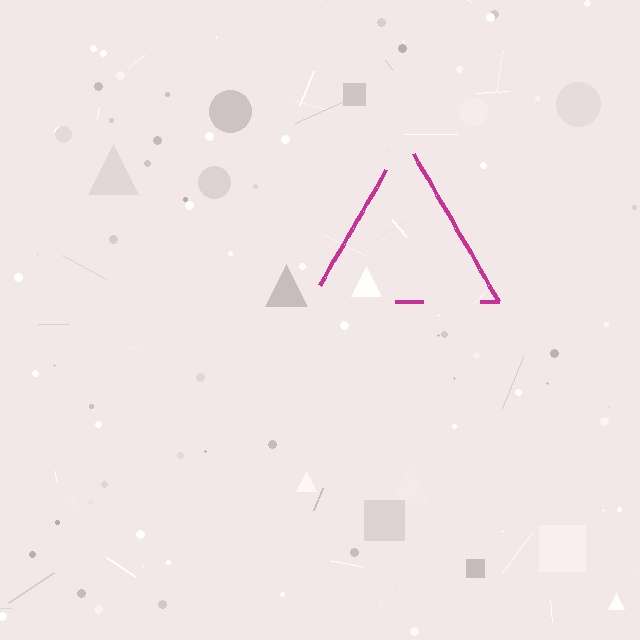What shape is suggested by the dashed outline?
The dashed outline suggests a triangle.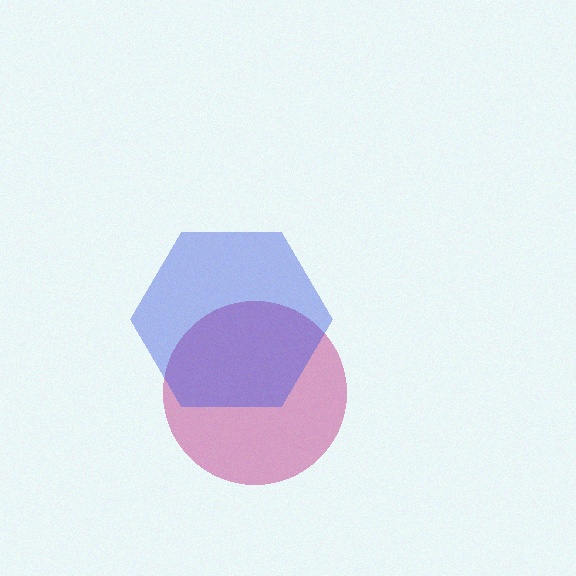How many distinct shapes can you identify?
There are 2 distinct shapes: a magenta circle, a blue hexagon.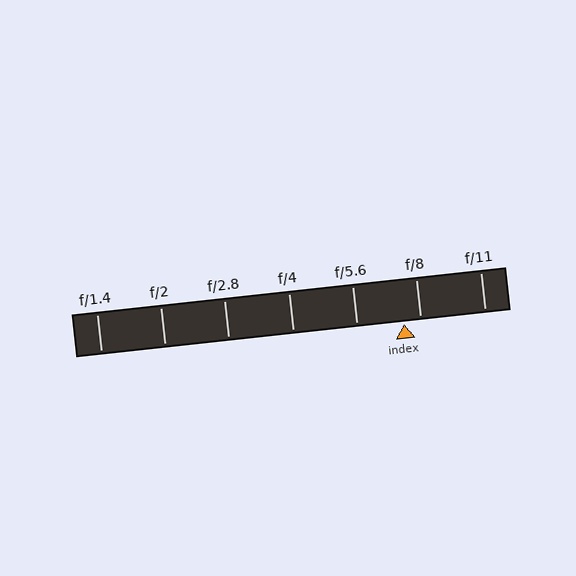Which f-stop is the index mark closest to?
The index mark is closest to f/8.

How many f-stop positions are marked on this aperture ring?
There are 7 f-stop positions marked.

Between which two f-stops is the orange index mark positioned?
The index mark is between f/5.6 and f/8.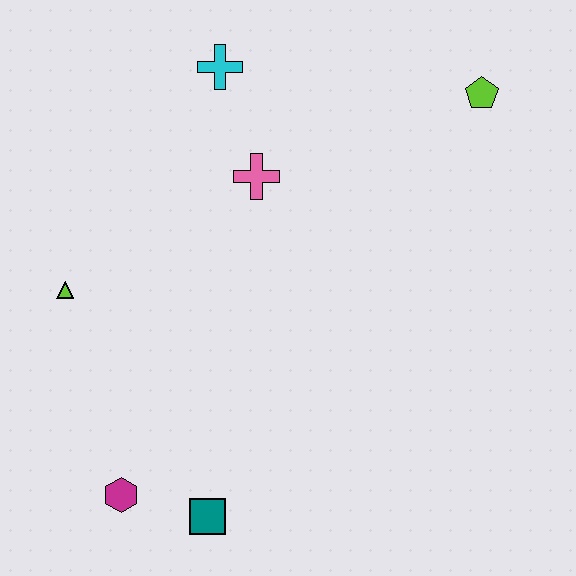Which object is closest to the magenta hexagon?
The teal square is closest to the magenta hexagon.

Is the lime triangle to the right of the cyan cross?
No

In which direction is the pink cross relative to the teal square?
The pink cross is above the teal square.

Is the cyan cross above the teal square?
Yes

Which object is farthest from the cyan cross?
The teal square is farthest from the cyan cross.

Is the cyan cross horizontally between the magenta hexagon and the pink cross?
Yes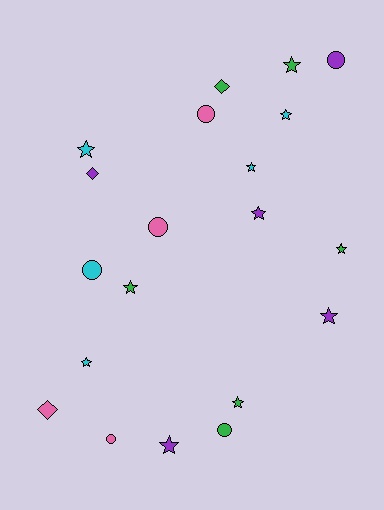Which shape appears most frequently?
Star, with 11 objects.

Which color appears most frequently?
Green, with 6 objects.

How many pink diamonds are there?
There is 1 pink diamond.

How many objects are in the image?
There are 20 objects.